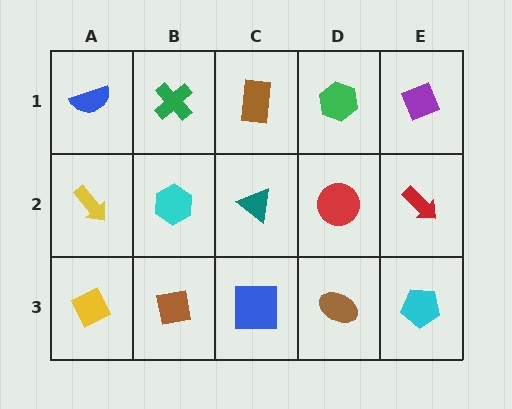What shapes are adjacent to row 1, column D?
A red circle (row 2, column D), a brown rectangle (row 1, column C), a purple diamond (row 1, column E).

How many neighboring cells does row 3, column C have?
3.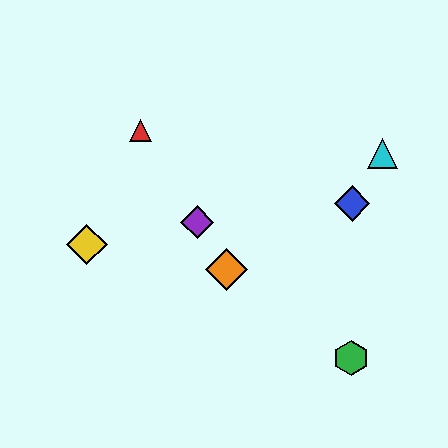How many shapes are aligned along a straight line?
3 shapes (the red triangle, the purple diamond, the orange diamond) are aligned along a straight line.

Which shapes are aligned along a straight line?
The red triangle, the purple diamond, the orange diamond are aligned along a straight line.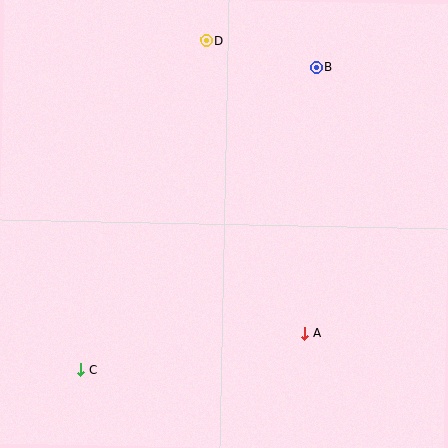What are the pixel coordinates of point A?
Point A is at (304, 333).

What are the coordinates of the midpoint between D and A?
The midpoint between D and A is at (255, 187).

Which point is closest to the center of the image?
Point A at (304, 333) is closest to the center.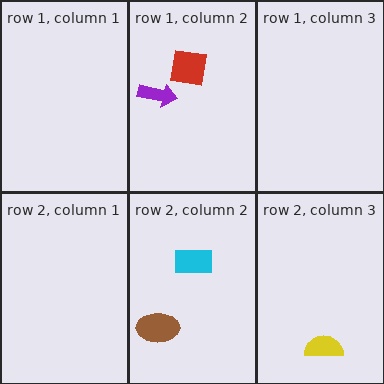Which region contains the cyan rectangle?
The row 2, column 2 region.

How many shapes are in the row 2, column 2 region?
2.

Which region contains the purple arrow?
The row 1, column 2 region.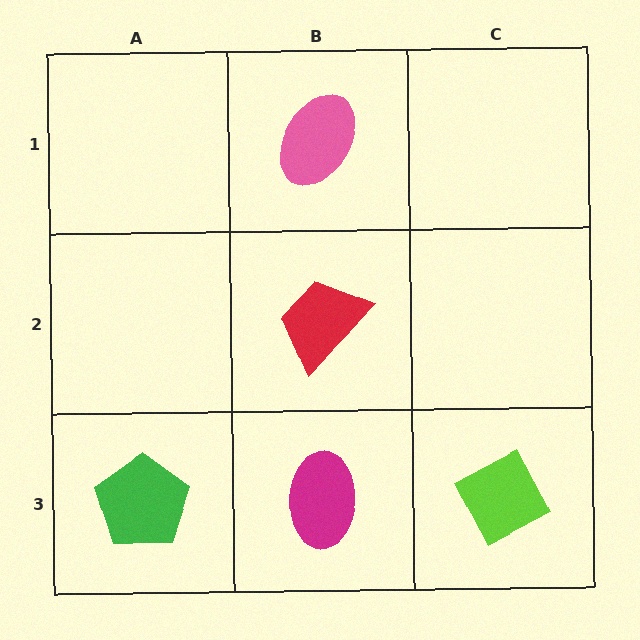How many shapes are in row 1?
1 shape.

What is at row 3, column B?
A magenta ellipse.